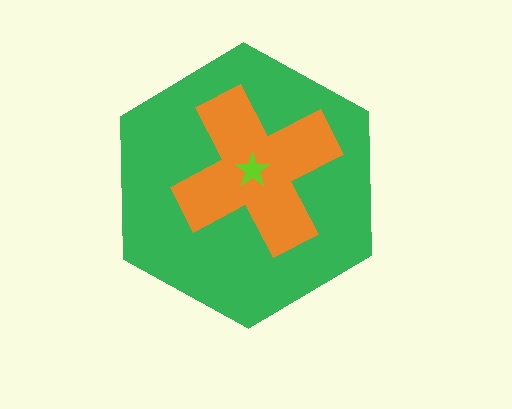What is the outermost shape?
The green hexagon.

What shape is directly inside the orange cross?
The lime star.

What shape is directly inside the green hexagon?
The orange cross.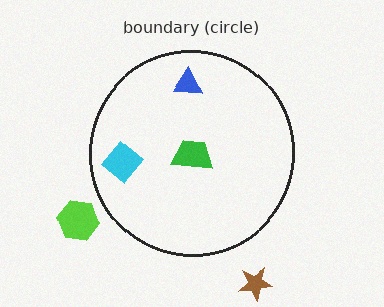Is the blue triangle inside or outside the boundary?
Inside.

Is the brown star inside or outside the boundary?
Outside.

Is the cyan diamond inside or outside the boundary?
Inside.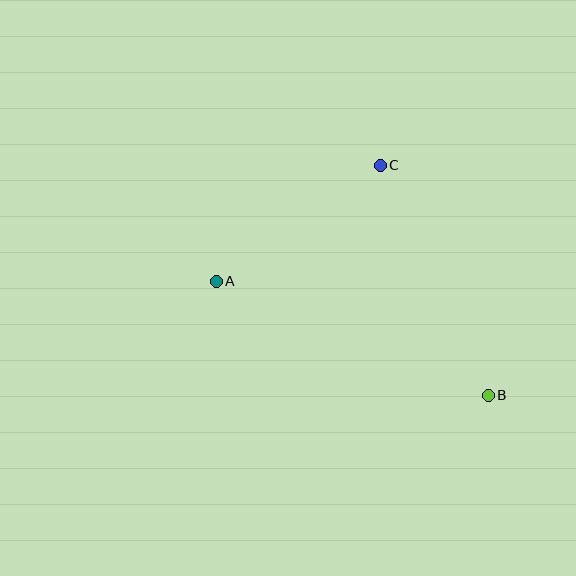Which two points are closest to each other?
Points A and C are closest to each other.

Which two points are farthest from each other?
Points A and B are farthest from each other.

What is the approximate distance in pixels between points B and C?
The distance between B and C is approximately 254 pixels.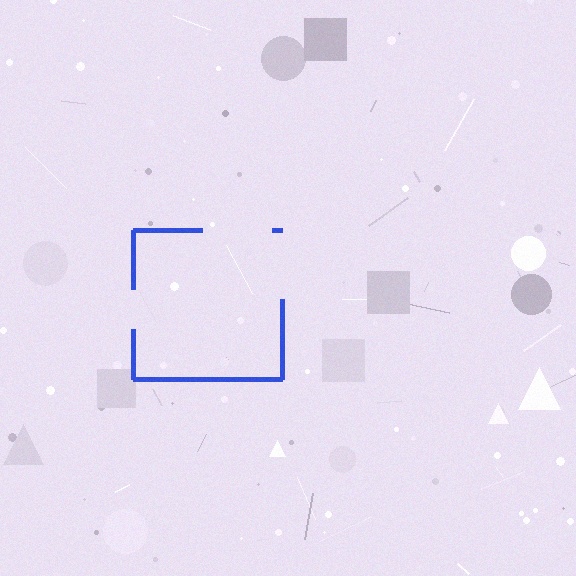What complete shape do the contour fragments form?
The contour fragments form a square.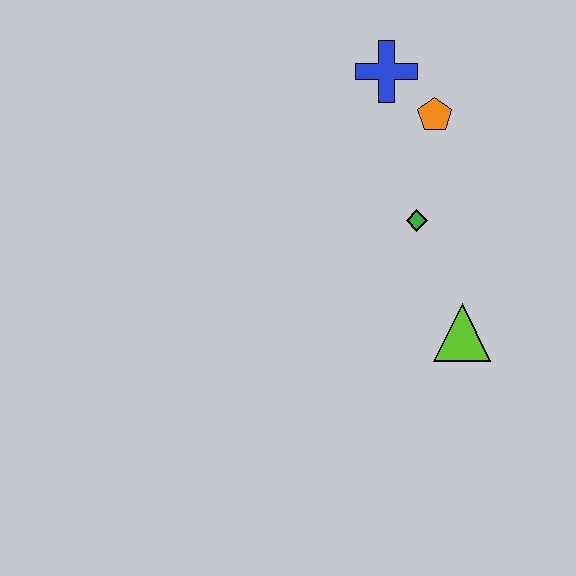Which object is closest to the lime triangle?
The green diamond is closest to the lime triangle.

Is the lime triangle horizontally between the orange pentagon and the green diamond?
No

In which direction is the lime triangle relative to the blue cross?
The lime triangle is below the blue cross.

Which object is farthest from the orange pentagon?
The lime triangle is farthest from the orange pentagon.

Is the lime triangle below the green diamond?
Yes